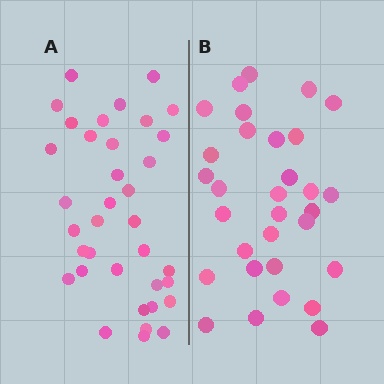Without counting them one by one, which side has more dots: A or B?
Region A (the left region) has more dots.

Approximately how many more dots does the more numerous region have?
Region A has about 5 more dots than region B.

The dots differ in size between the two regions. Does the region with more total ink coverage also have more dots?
No. Region B has more total ink coverage because its dots are larger, but region A actually contains more individual dots. Total area can be misleading — the number of items is what matters here.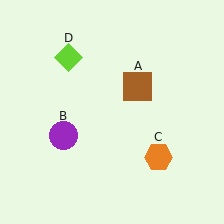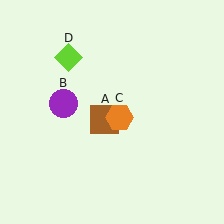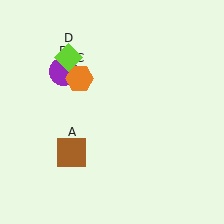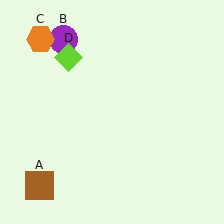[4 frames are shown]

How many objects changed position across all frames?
3 objects changed position: brown square (object A), purple circle (object B), orange hexagon (object C).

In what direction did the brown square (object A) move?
The brown square (object A) moved down and to the left.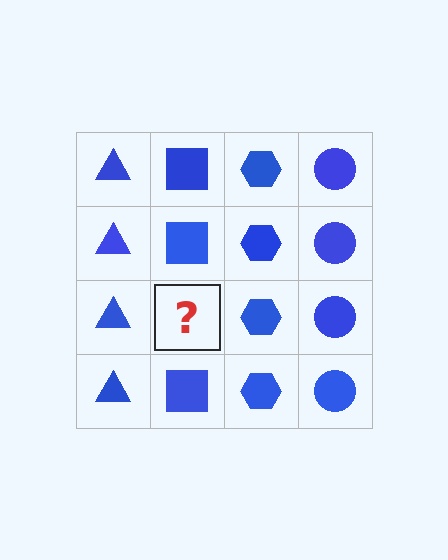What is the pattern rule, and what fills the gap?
The rule is that each column has a consistent shape. The gap should be filled with a blue square.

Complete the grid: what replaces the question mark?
The question mark should be replaced with a blue square.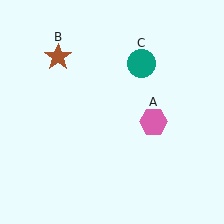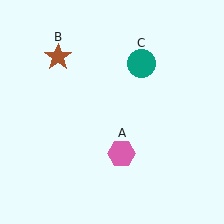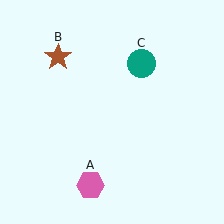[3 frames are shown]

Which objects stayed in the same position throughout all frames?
Brown star (object B) and teal circle (object C) remained stationary.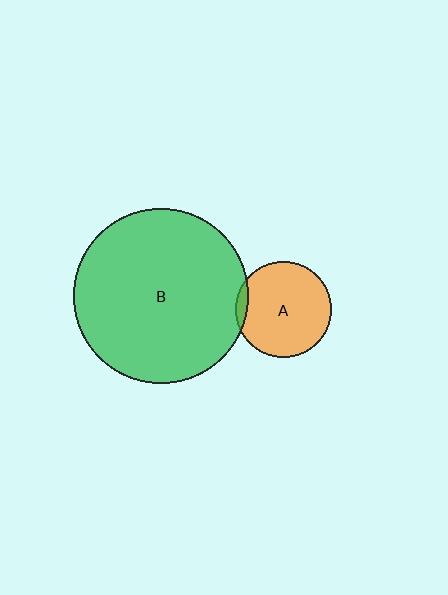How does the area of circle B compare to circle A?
Approximately 3.3 times.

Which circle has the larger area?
Circle B (green).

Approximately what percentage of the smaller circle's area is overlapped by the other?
Approximately 5%.